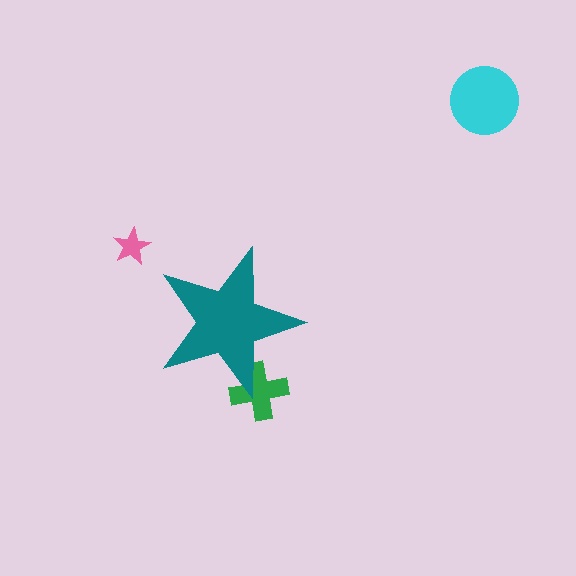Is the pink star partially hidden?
No, the pink star is fully visible.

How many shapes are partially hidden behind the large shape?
1 shape is partially hidden.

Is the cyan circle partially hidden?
No, the cyan circle is fully visible.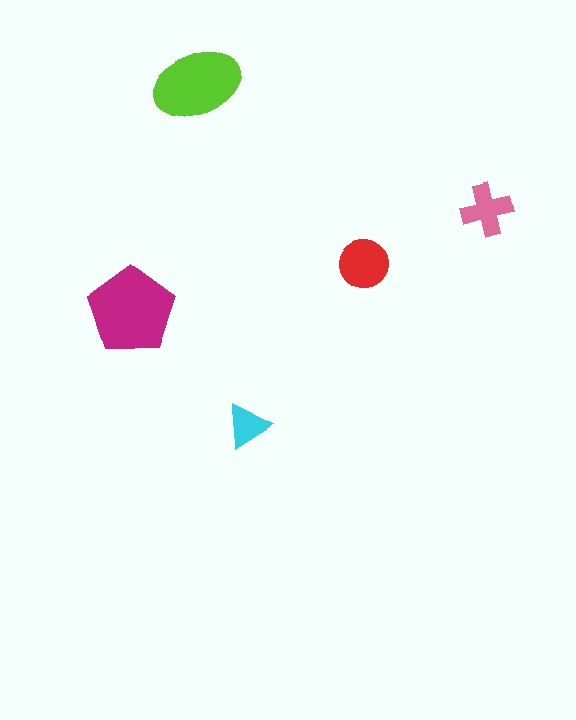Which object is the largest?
The magenta pentagon.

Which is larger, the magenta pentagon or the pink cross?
The magenta pentagon.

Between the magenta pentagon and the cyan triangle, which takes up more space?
The magenta pentagon.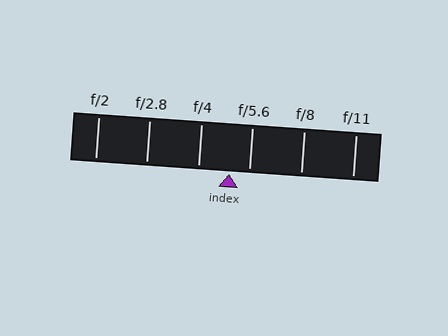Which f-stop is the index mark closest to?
The index mark is closest to f/5.6.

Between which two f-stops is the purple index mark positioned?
The index mark is between f/4 and f/5.6.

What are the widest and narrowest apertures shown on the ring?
The widest aperture shown is f/2 and the narrowest is f/11.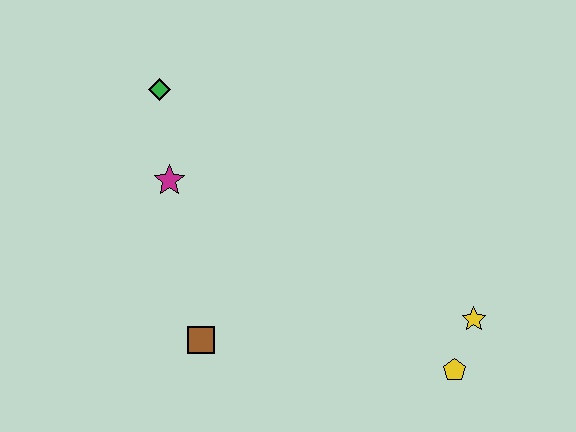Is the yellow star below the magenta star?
Yes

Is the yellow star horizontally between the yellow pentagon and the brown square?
No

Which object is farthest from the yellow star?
The green diamond is farthest from the yellow star.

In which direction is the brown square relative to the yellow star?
The brown square is to the left of the yellow star.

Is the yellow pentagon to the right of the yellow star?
No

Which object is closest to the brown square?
The magenta star is closest to the brown square.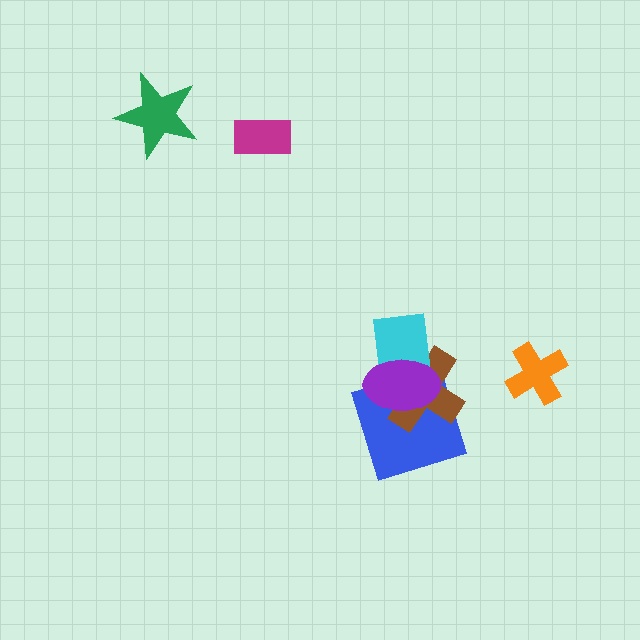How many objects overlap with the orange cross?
0 objects overlap with the orange cross.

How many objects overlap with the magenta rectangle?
0 objects overlap with the magenta rectangle.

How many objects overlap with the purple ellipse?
3 objects overlap with the purple ellipse.